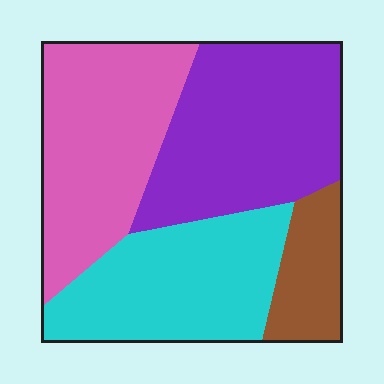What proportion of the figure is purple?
Purple takes up between a sixth and a third of the figure.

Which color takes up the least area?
Brown, at roughly 10%.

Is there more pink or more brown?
Pink.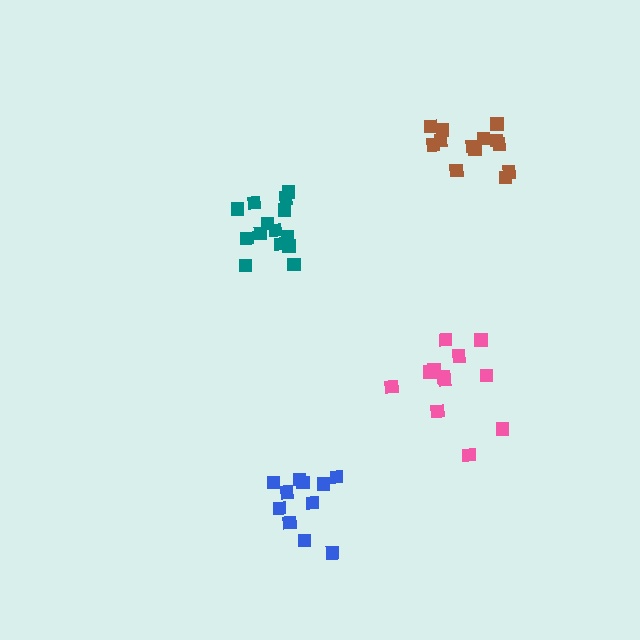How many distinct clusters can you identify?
There are 4 distinct clusters.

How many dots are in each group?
Group 1: 11 dots, Group 2: 13 dots, Group 3: 14 dots, Group 4: 12 dots (50 total).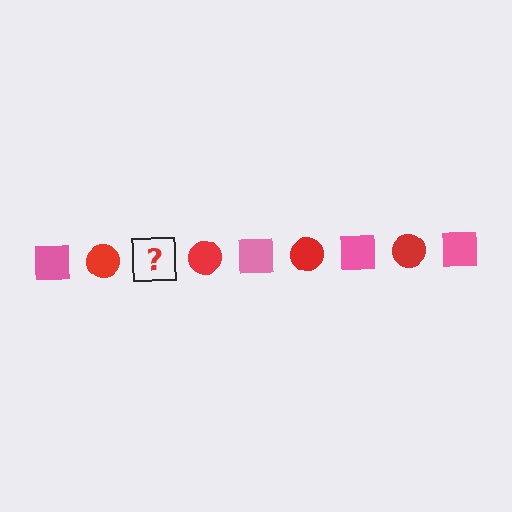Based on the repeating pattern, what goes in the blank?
The blank should be a pink square.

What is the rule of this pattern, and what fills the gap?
The rule is that the pattern alternates between pink square and red circle. The gap should be filled with a pink square.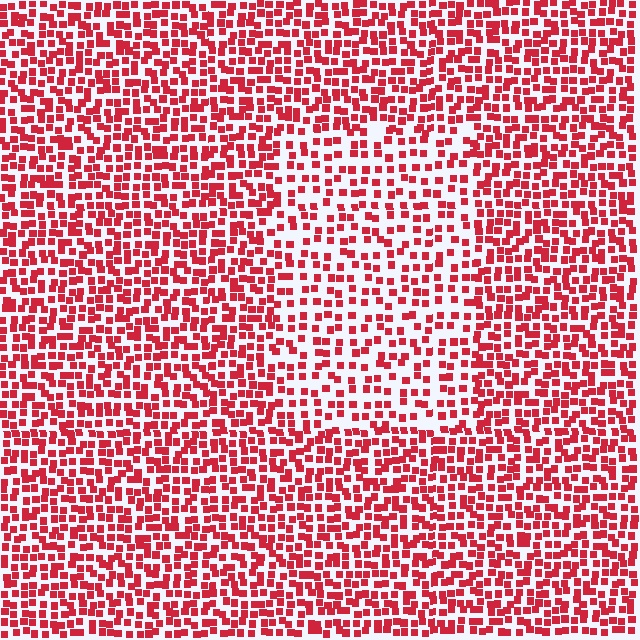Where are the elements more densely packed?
The elements are more densely packed outside the rectangle boundary.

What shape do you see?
I see a rectangle.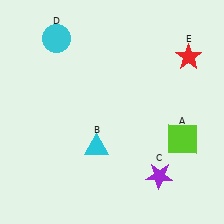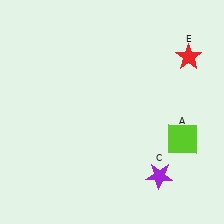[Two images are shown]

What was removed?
The cyan triangle (B), the cyan circle (D) were removed in Image 2.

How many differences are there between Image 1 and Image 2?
There are 2 differences between the two images.